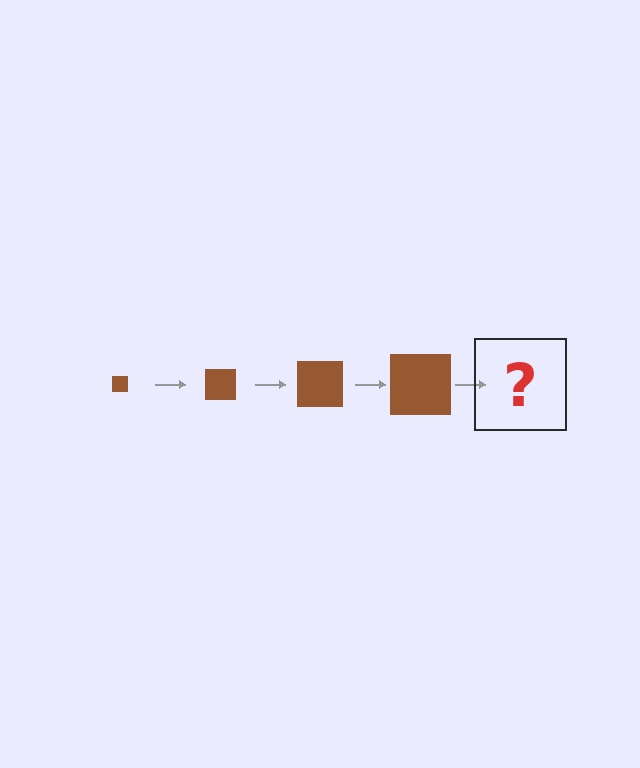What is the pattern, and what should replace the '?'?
The pattern is that the square gets progressively larger each step. The '?' should be a brown square, larger than the previous one.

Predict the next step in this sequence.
The next step is a brown square, larger than the previous one.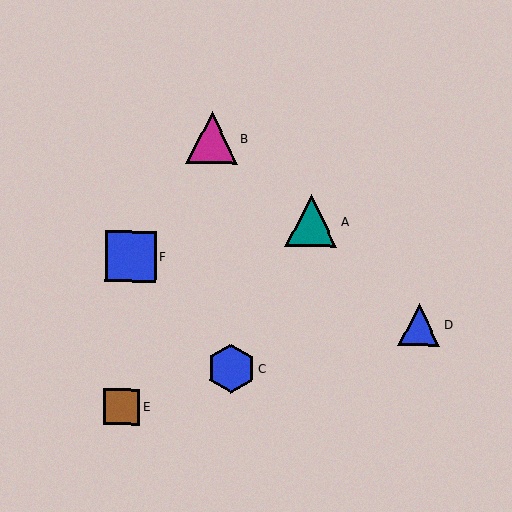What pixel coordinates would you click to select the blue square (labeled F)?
Click at (131, 257) to select the blue square F.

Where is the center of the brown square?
The center of the brown square is at (121, 407).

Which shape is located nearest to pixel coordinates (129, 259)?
The blue square (labeled F) at (131, 257) is nearest to that location.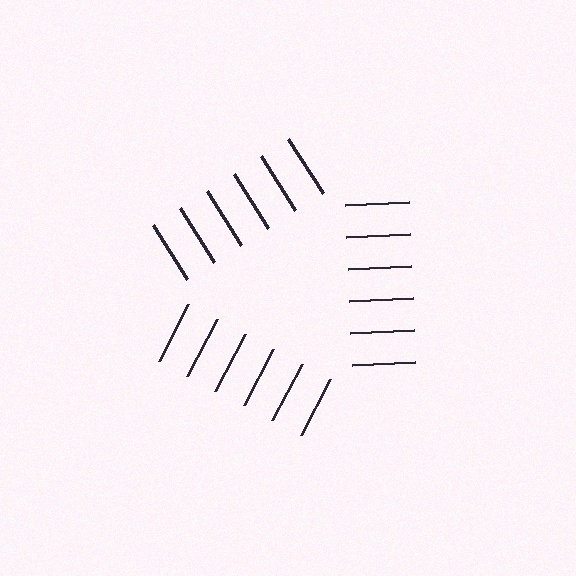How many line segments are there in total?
18 — 6 along each of the 3 edges.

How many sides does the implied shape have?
3 sides — the line-ends trace a triangle.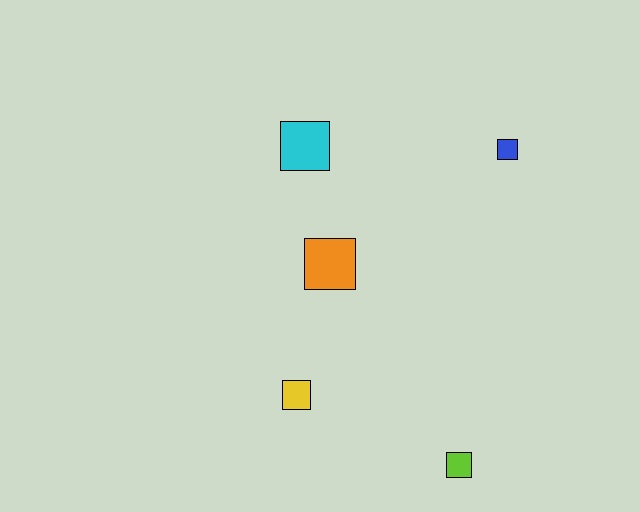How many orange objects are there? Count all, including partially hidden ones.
There is 1 orange object.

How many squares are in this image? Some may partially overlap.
There are 5 squares.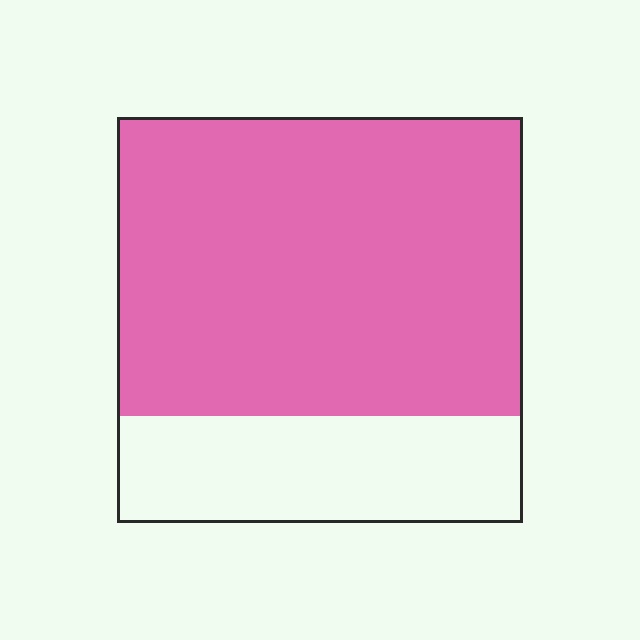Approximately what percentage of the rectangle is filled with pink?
Approximately 75%.